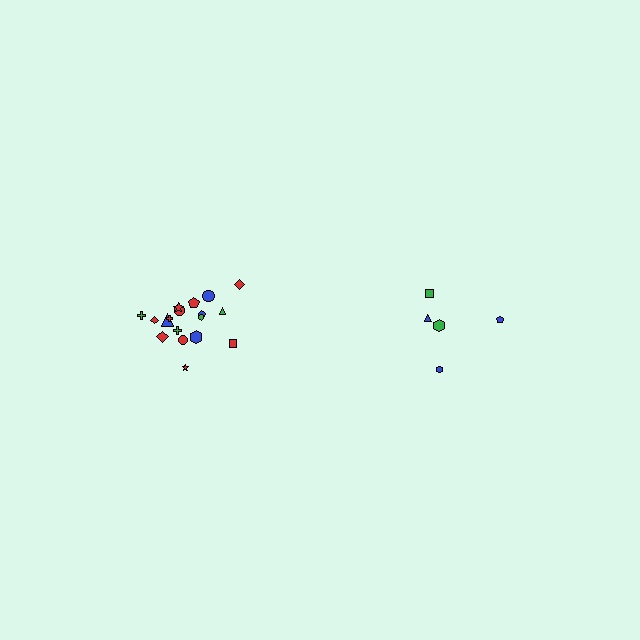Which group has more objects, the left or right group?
The left group.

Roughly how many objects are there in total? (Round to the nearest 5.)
Roughly 25 objects in total.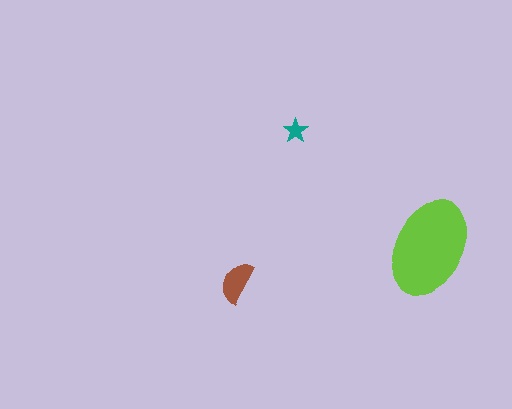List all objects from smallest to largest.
The teal star, the brown semicircle, the lime ellipse.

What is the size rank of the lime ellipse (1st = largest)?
1st.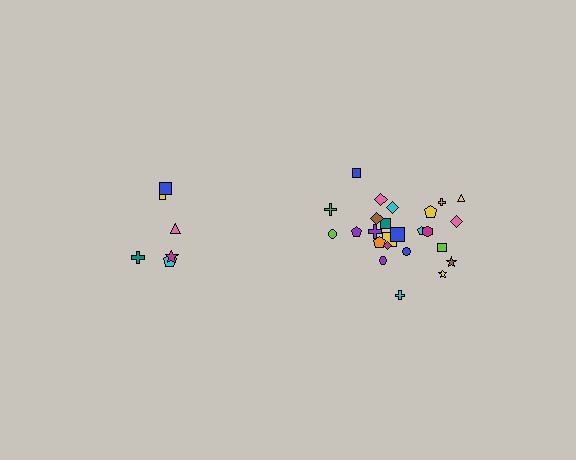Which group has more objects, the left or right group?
The right group.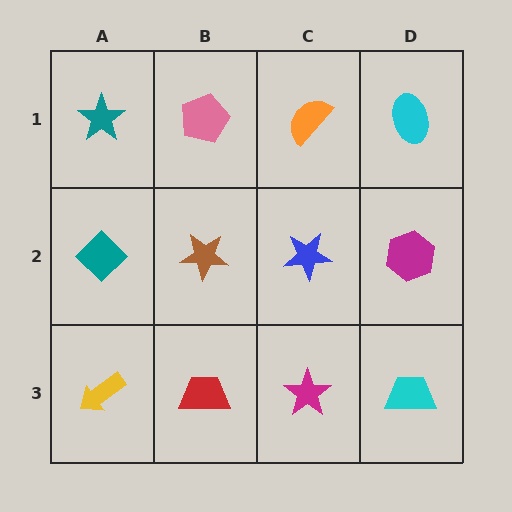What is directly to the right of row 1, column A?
A pink pentagon.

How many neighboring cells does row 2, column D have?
3.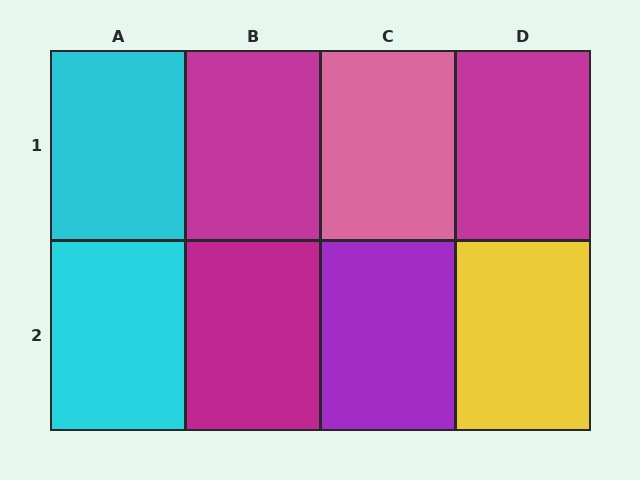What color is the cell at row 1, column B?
Magenta.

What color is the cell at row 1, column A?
Cyan.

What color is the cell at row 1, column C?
Pink.